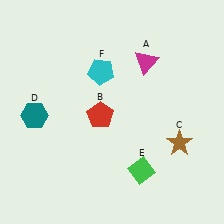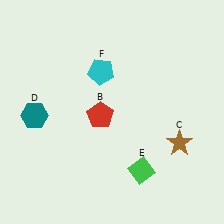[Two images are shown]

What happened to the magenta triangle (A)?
The magenta triangle (A) was removed in Image 2. It was in the top-right area of Image 1.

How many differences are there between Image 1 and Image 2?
There is 1 difference between the two images.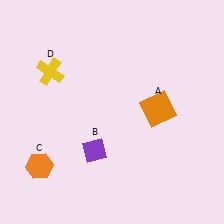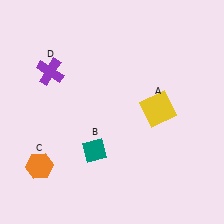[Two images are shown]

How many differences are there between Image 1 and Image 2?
There are 3 differences between the two images.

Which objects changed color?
A changed from orange to yellow. B changed from purple to teal. D changed from yellow to purple.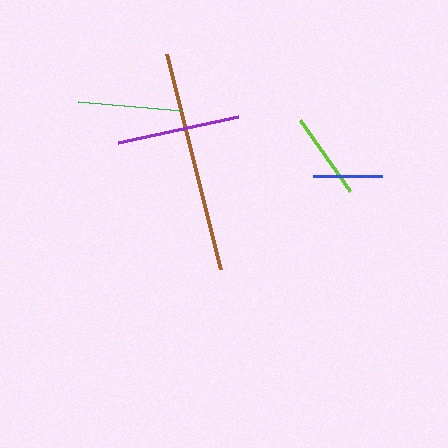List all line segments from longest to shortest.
From longest to shortest: brown, purple, green, lime, blue.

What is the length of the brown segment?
The brown segment is approximately 222 pixels long.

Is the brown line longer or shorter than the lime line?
The brown line is longer than the lime line.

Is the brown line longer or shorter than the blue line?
The brown line is longer than the blue line.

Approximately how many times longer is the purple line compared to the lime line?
The purple line is approximately 1.4 times the length of the lime line.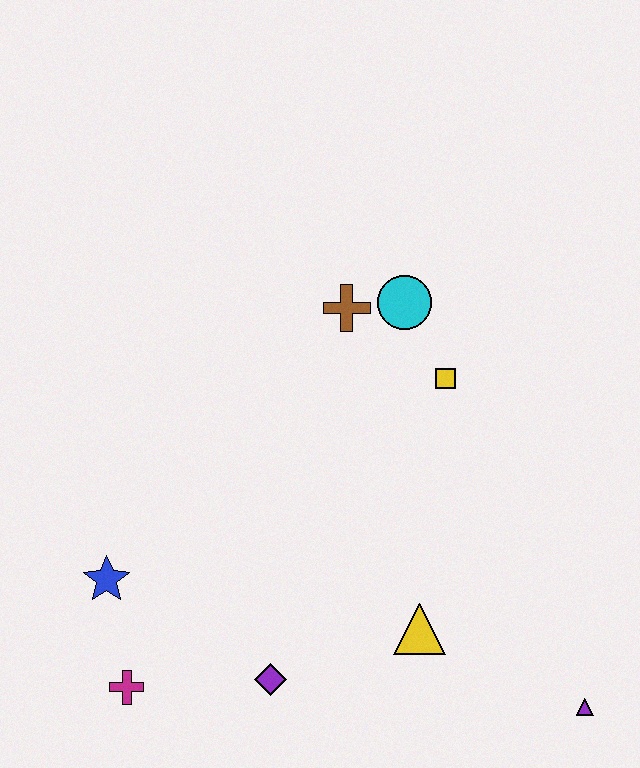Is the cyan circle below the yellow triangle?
No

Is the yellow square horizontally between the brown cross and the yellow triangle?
No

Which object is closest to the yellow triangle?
The purple diamond is closest to the yellow triangle.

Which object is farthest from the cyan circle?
The magenta cross is farthest from the cyan circle.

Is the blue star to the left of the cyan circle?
Yes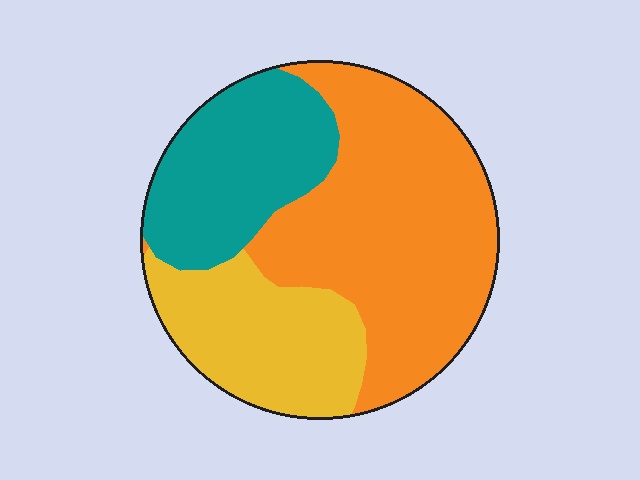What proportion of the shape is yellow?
Yellow takes up about one quarter (1/4) of the shape.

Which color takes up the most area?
Orange, at roughly 50%.